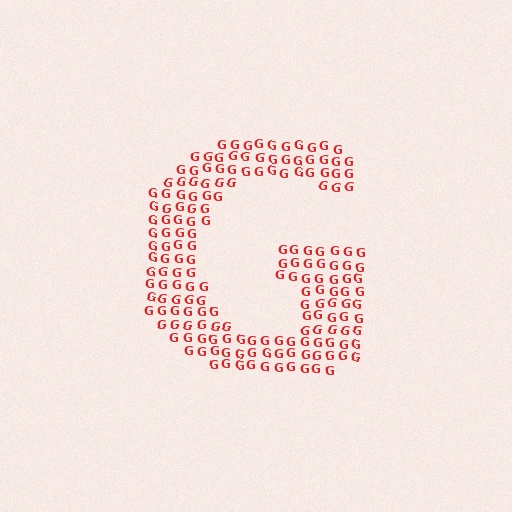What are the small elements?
The small elements are letter G's.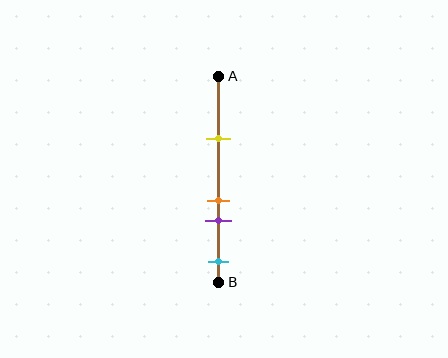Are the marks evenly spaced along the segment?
No, the marks are not evenly spaced.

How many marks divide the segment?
There are 4 marks dividing the segment.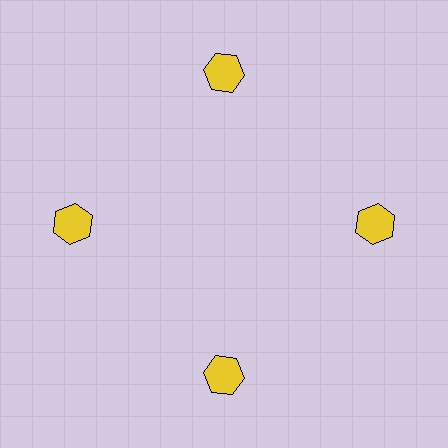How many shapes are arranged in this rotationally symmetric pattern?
There are 4 shapes, arranged in 4 groups of 1.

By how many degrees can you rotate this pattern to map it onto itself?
The pattern maps onto itself every 90 degrees of rotation.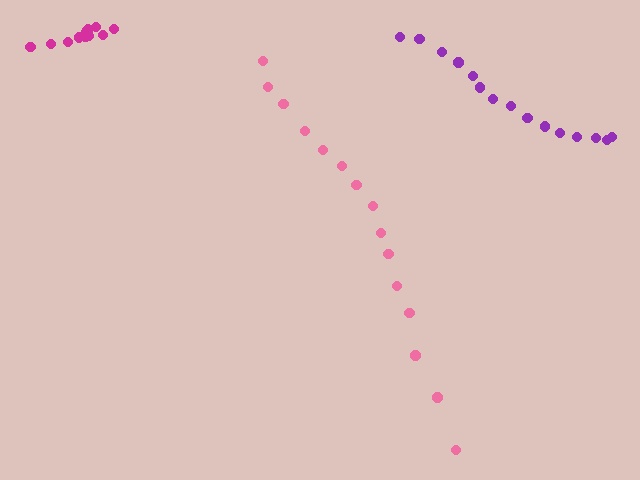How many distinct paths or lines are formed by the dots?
There are 3 distinct paths.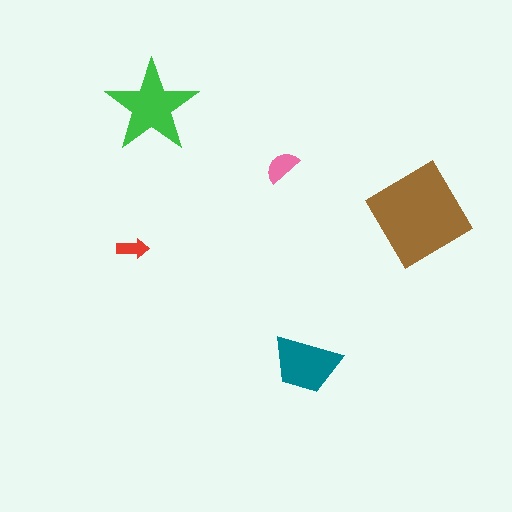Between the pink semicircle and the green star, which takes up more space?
The green star.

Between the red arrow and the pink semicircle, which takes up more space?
The pink semicircle.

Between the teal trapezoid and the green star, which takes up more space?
The green star.